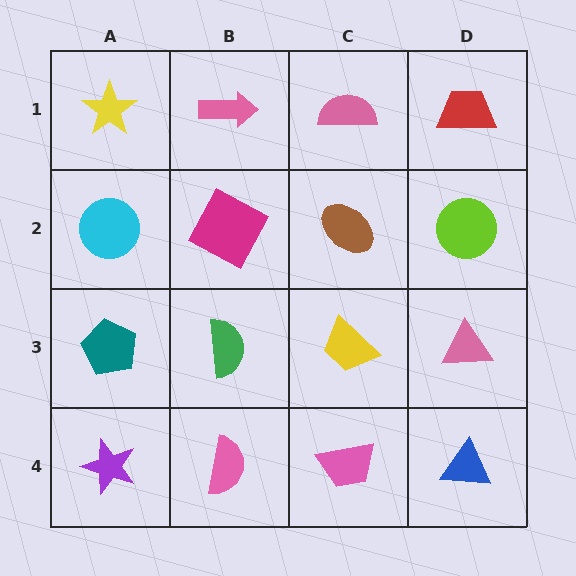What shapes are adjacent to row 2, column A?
A yellow star (row 1, column A), a teal pentagon (row 3, column A), a magenta square (row 2, column B).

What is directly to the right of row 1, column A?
A pink arrow.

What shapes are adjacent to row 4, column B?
A green semicircle (row 3, column B), a purple star (row 4, column A), a pink trapezoid (row 4, column C).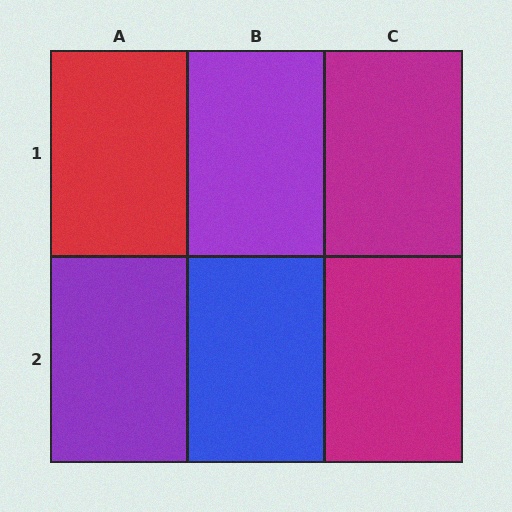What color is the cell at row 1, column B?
Purple.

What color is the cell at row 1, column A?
Red.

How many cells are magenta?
2 cells are magenta.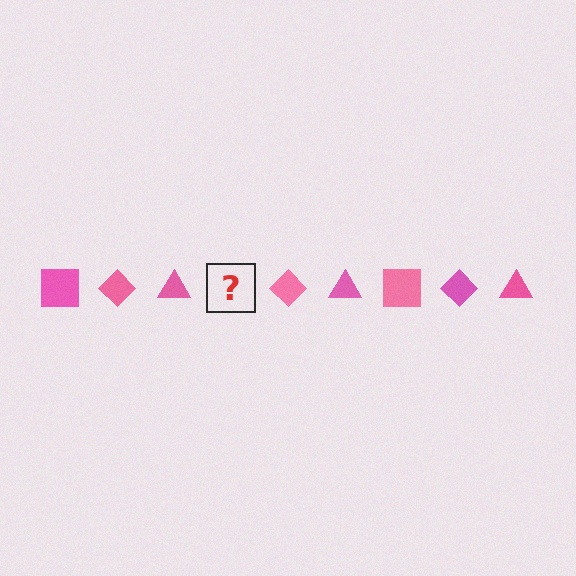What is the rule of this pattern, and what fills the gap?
The rule is that the pattern cycles through square, diamond, triangle shapes in pink. The gap should be filled with a pink square.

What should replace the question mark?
The question mark should be replaced with a pink square.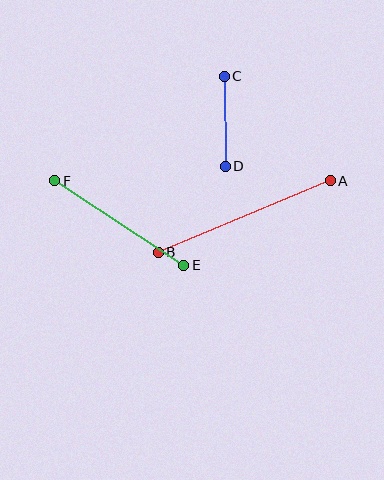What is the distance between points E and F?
The distance is approximately 154 pixels.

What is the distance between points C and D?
The distance is approximately 90 pixels.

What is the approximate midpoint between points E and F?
The midpoint is at approximately (119, 223) pixels.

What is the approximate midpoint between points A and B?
The midpoint is at approximately (244, 217) pixels.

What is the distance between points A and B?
The distance is approximately 187 pixels.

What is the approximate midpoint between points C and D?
The midpoint is at approximately (225, 121) pixels.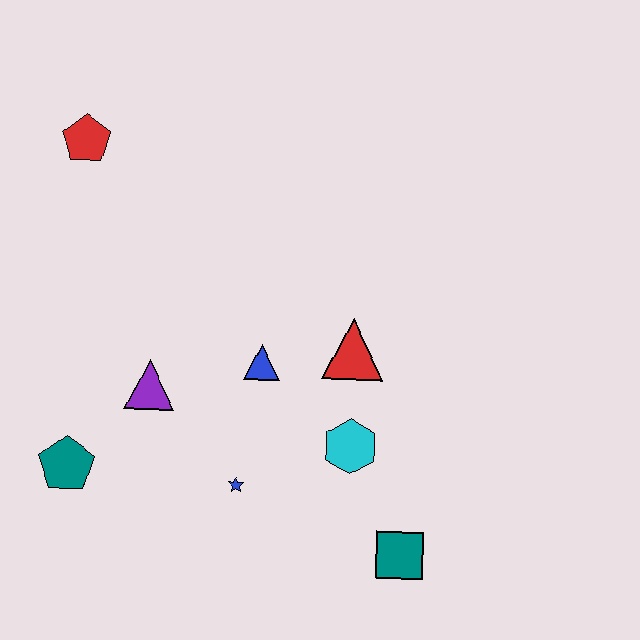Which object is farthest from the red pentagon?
The teal square is farthest from the red pentagon.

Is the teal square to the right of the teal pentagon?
Yes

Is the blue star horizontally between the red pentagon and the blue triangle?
Yes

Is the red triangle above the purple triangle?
Yes